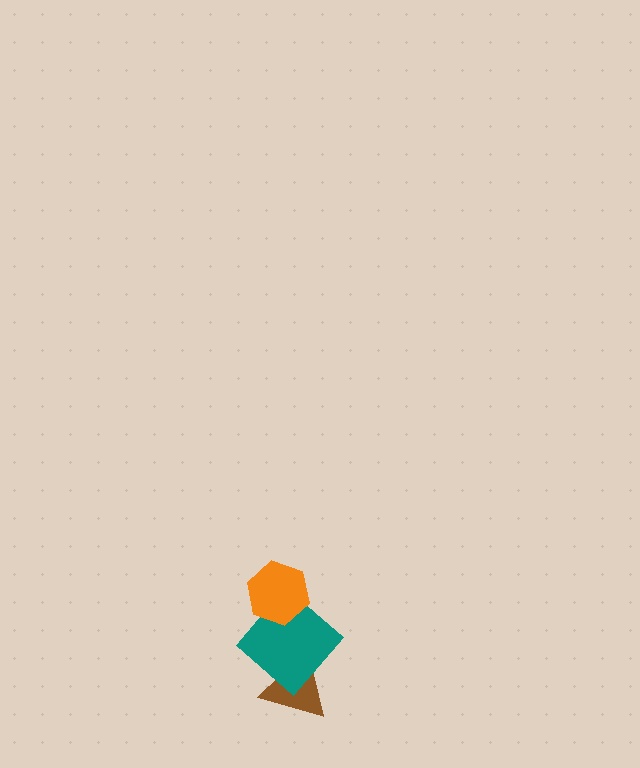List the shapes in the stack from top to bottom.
From top to bottom: the orange hexagon, the teal diamond, the brown triangle.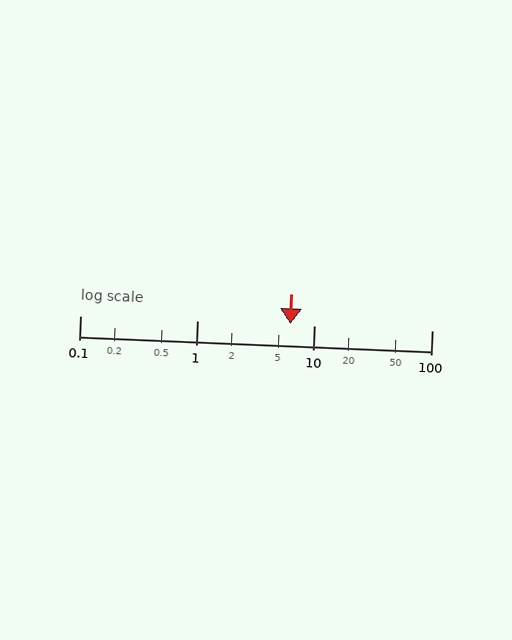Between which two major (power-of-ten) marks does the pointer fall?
The pointer is between 1 and 10.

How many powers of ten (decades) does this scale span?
The scale spans 3 decades, from 0.1 to 100.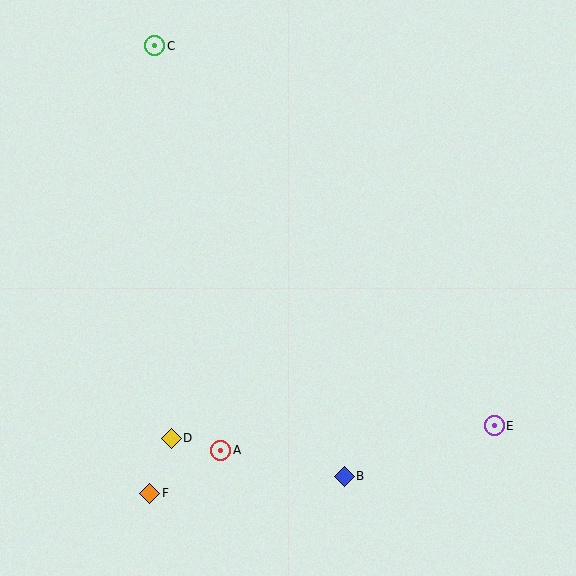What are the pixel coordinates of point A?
Point A is at (221, 450).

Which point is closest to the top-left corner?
Point C is closest to the top-left corner.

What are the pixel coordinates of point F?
Point F is at (150, 493).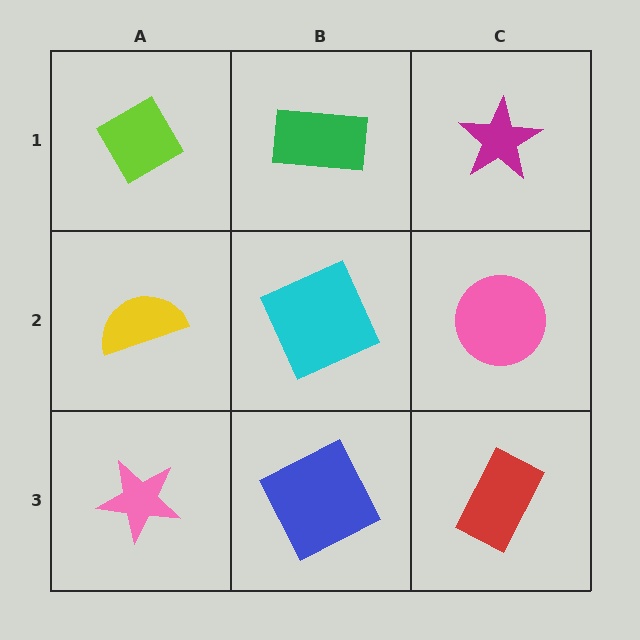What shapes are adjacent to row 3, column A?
A yellow semicircle (row 2, column A), a blue square (row 3, column B).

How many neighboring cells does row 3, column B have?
3.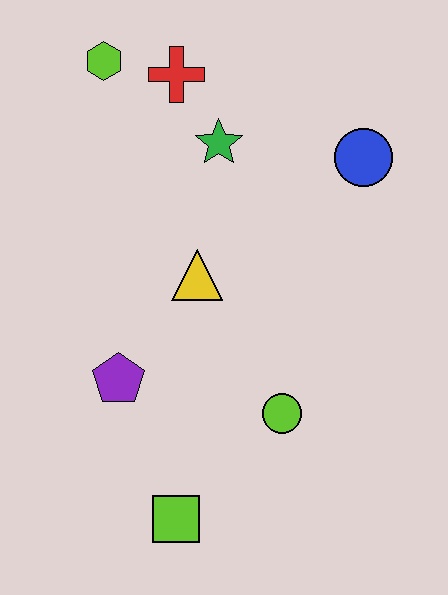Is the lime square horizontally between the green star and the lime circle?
No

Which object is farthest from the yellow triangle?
The lime square is farthest from the yellow triangle.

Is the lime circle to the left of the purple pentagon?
No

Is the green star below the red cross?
Yes